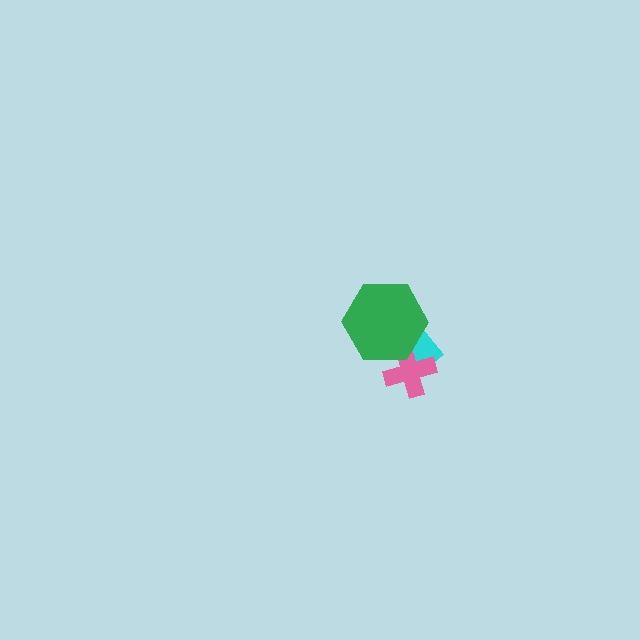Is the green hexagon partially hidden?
No, no other shape covers it.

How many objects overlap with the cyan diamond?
2 objects overlap with the cyan diamond.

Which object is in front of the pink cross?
The green hexagon is in front of the pink cross.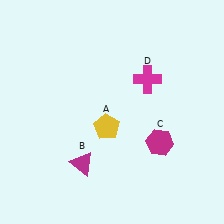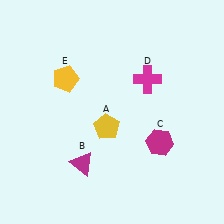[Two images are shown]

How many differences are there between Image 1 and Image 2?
There is 1 difference between the two images.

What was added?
A yellow pentagon (E) was added in Image 2.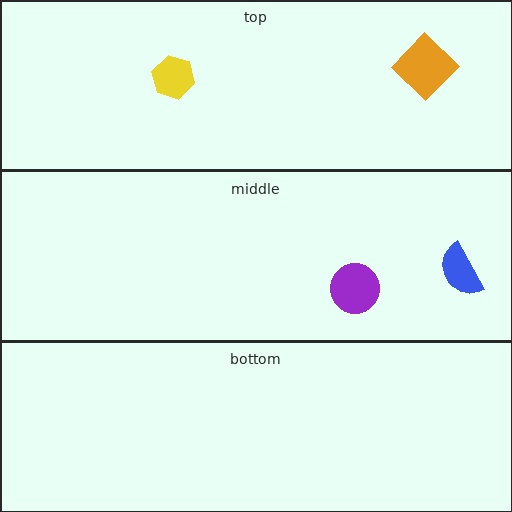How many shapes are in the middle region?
2.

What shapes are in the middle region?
The blue semicircle, the purple circle.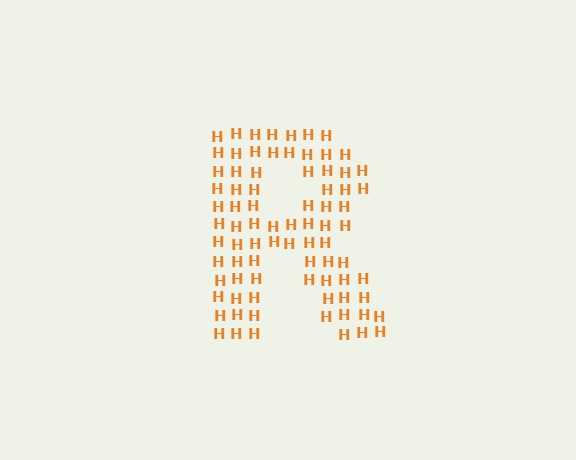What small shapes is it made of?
It is made of small letter H's.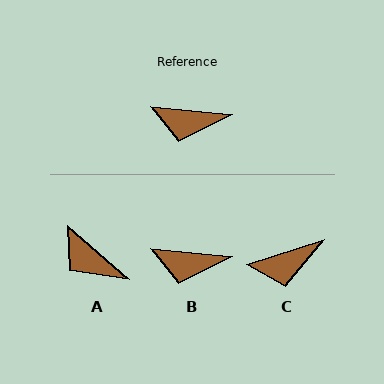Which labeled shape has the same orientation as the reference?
B.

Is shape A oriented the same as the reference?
No, it is off by about 35 degrees.